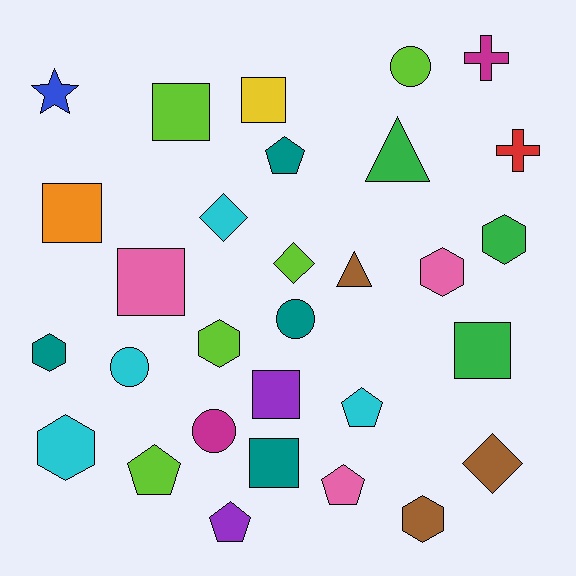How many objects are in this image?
There are 30 objects.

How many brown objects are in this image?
There are 3 brown objects.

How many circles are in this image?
There are 4 circles.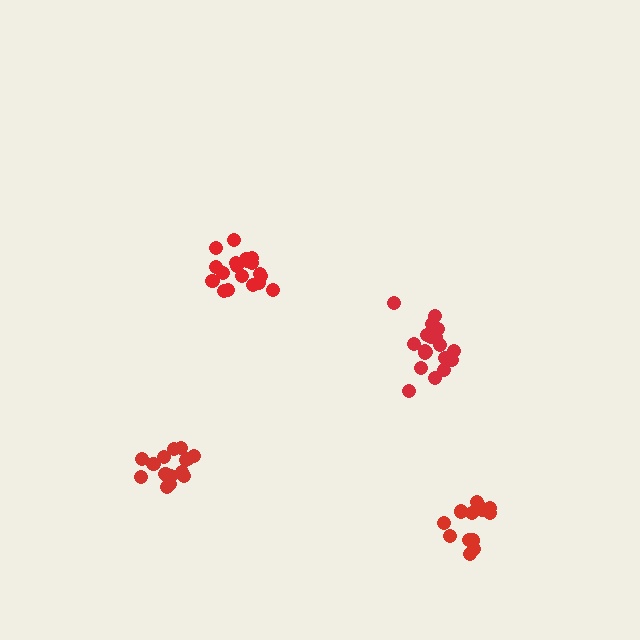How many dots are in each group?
Group 1: 19 dots, Group 2: 19 dots, Group 3: 19 dots, Group 4: 14 dots (71 total).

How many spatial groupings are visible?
There are 4 spatial groupings.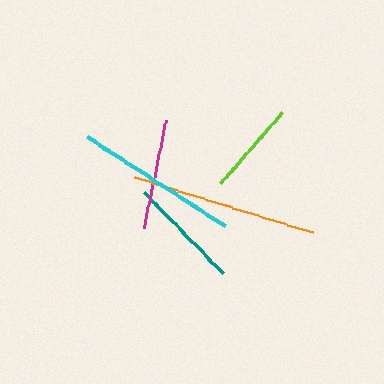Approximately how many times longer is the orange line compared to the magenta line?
The orange line is approximately 1.7 times the length of the magenta line.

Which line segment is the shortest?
The lime line is the shortest at approximately 94 pixels.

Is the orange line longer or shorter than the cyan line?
The orange line is longer than the cyan line.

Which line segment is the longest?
The orange line is the longest at approximately 186 pixels.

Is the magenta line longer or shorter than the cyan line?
The cyan line is longer than the magenta line.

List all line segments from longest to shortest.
From longest to shortest: orange, cyan, teal, magenta, lime.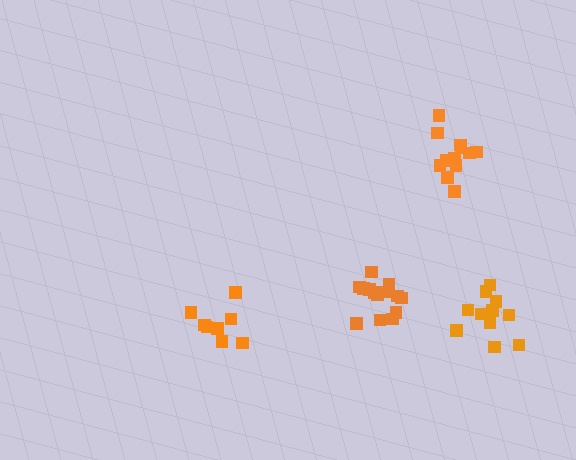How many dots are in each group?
Group 1: 11 dots, Group 2: 12 dots, Group 3: 14 dots, Group 4: 8 dots (45 total).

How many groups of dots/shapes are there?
There are 4 groups.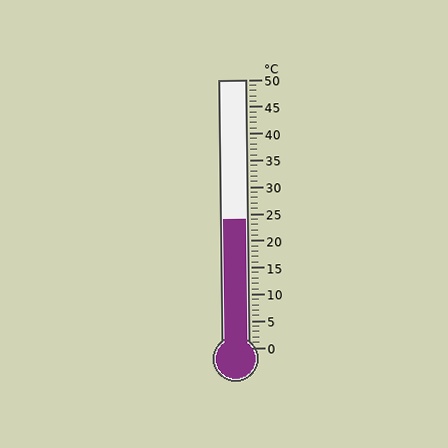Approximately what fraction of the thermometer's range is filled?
The thermometer is filled to approximately 50% of its range.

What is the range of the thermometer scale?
The thermometer scale ranges from 0°C to 50°C.